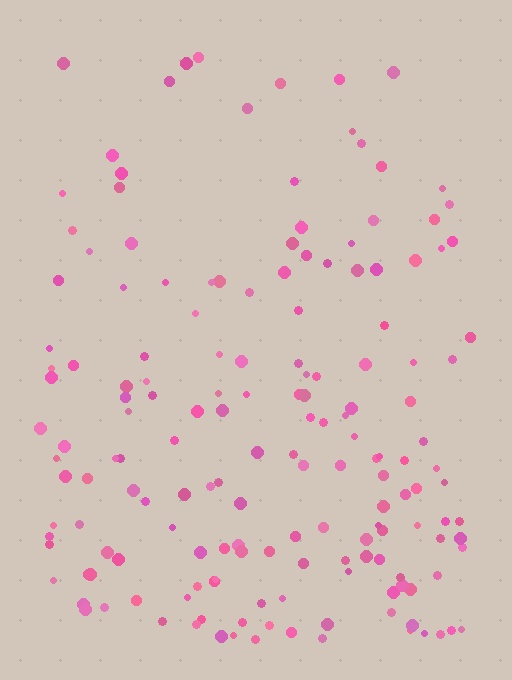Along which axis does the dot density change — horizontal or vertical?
Vertical.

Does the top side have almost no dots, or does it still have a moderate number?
Still a moderate number, just noticeably fewer than the bottom.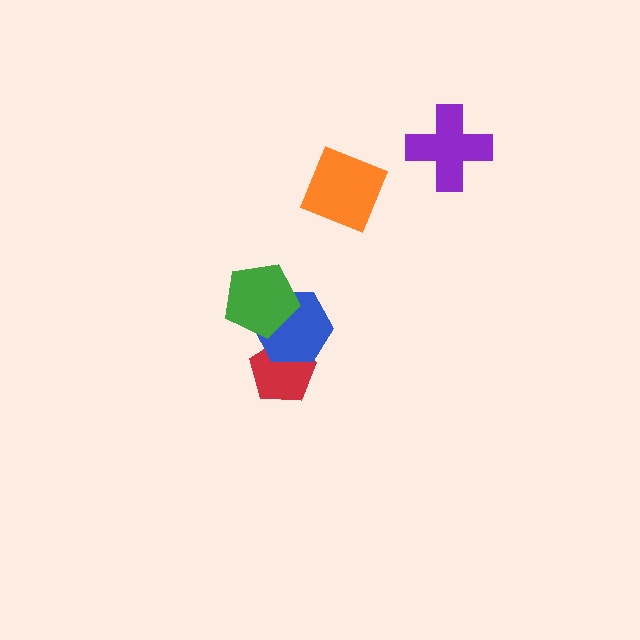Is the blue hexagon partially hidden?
Yes, it is partially covered by another shape.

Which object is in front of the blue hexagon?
The green pentagon is in front of the blue hexagon.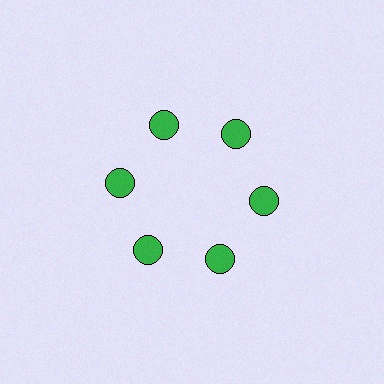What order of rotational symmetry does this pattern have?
This pattern has 6-fold rotational symmetry.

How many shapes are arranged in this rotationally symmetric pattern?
There are 6 shapes, arranged in 6 groups of 1.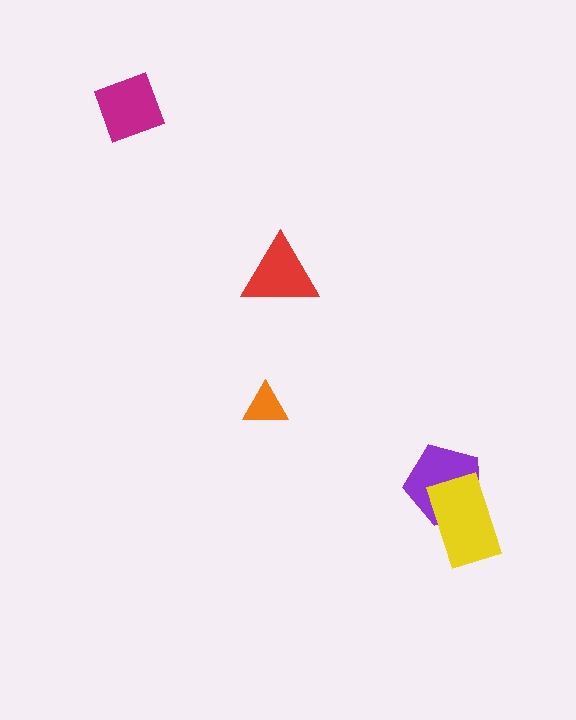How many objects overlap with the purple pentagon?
1 object overlaps with the purple pentagon.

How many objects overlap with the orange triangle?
0 objects overlap with the orange triangle.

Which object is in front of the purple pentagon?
The yellow rectangle is in front of the purple pentagon.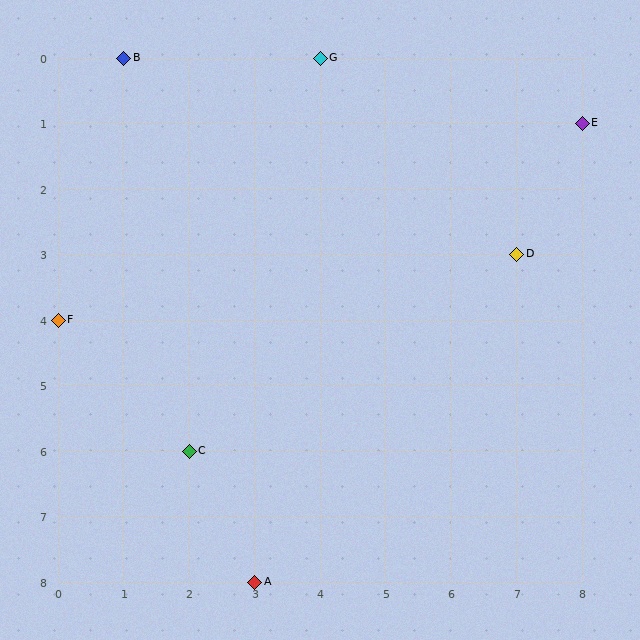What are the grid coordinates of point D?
Point D is at grid coordinates (7, 3).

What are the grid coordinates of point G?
Point G is at grid coordinates (4, 0).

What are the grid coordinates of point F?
Point F is at grid coordinates (0, 4).